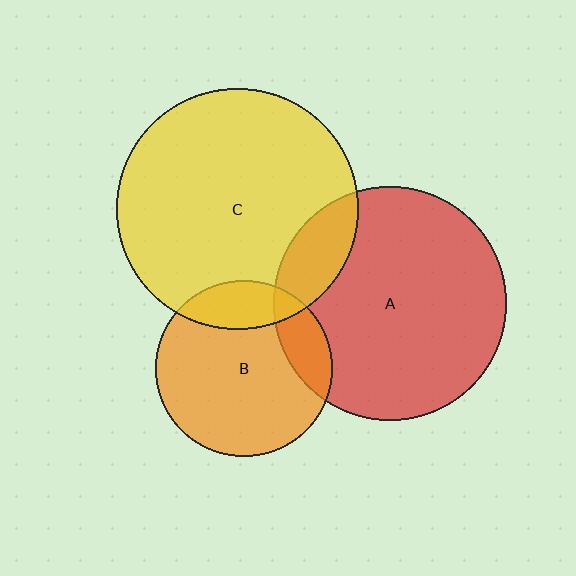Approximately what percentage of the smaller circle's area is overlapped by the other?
Approximately 15%.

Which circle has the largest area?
Circle C (yellow).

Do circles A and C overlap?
Yes.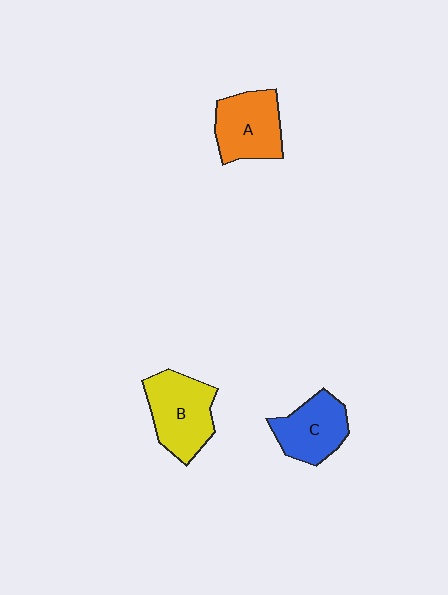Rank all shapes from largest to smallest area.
From largest to smallest: B (yellow), A (orange), C (blue).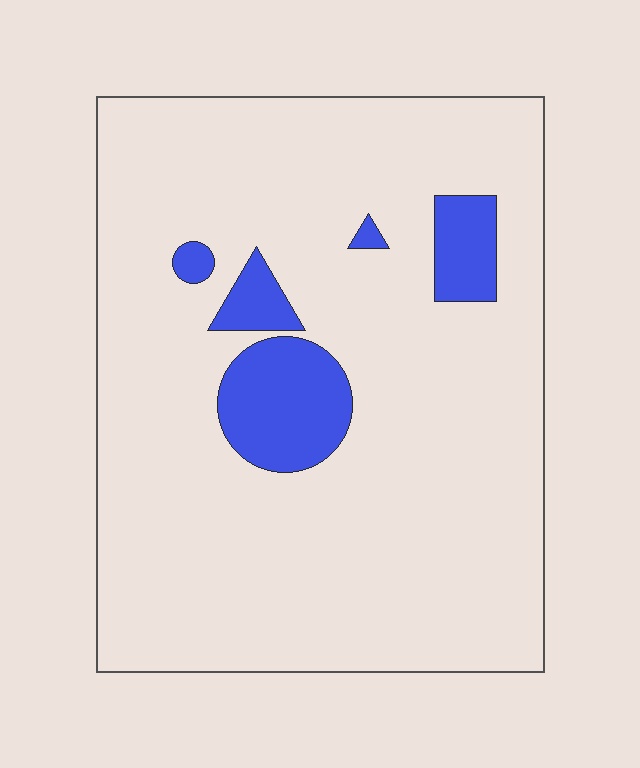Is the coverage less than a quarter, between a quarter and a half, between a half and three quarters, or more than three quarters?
Less than a quarter.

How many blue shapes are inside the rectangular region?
5.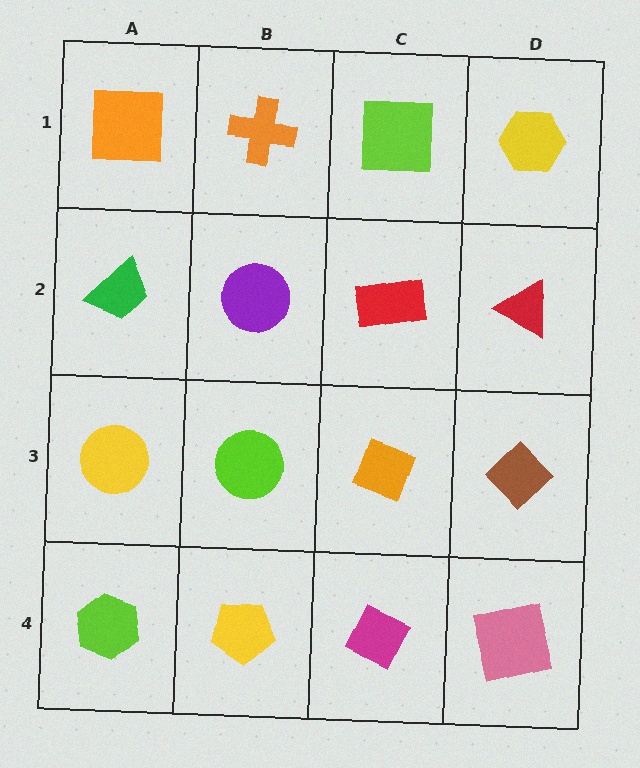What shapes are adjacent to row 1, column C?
A red rectangle (row 2, column C), an orange cross (row 1, column B), a yellow hexagon (row 1, column D).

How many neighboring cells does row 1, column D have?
2.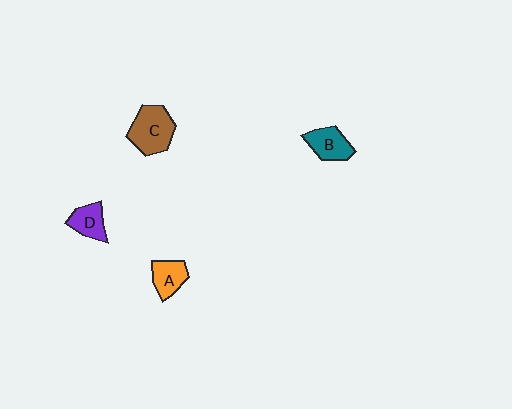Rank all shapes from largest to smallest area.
From largest to smallest: C (brown), B (teal), A (orange), D (purple).